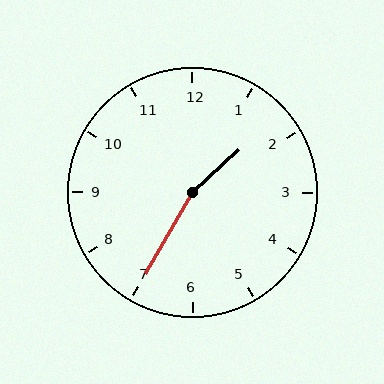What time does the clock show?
1:35.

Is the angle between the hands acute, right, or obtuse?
It is obtuse.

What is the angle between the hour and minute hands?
Approximately 162 degrees.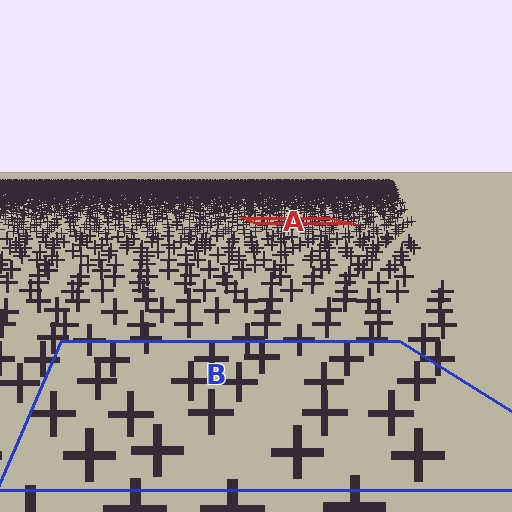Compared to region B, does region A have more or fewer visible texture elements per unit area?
Region A has more texture elements per unit area — they are packed more densely because it is farther away.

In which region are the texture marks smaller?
The texture marks are smaller in region A, because it is farther away.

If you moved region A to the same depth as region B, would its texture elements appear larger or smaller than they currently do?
They would appear larger. At a closer depth, the same texture elements are projected at a bigger on-screen size.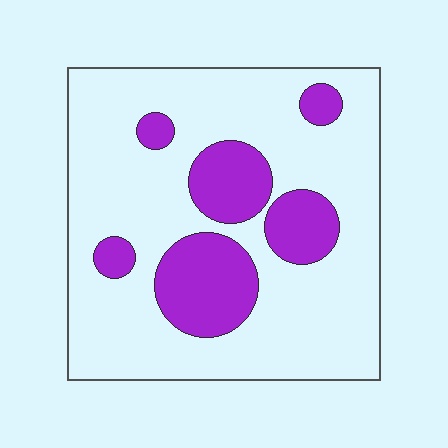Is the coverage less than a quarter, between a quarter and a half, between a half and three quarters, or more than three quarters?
Less than a quarter.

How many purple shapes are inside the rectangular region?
6.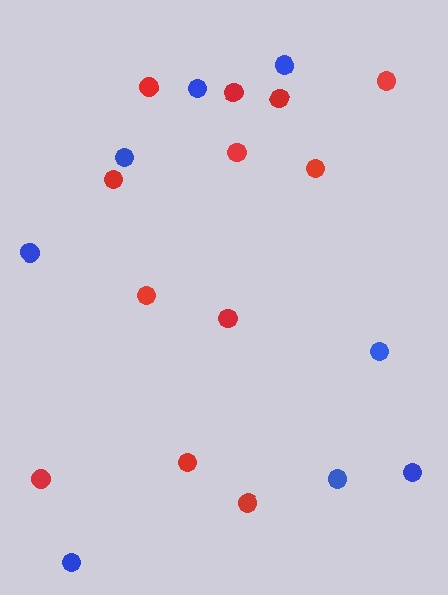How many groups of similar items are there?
There are 2 groups: one group of red circles (12) and one group of blue circles (8).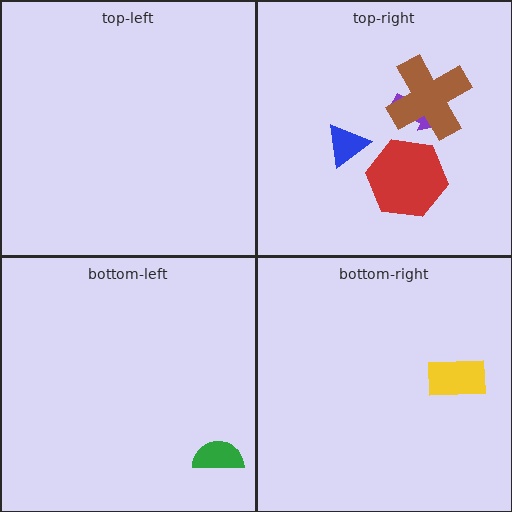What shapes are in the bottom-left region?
The green semicircle.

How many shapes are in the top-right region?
4.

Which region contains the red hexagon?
The top-right region.